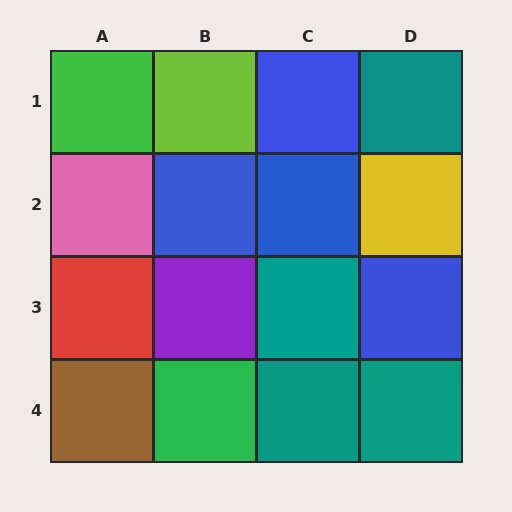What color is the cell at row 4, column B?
Green.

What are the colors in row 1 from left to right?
Green, lime, blue, teal.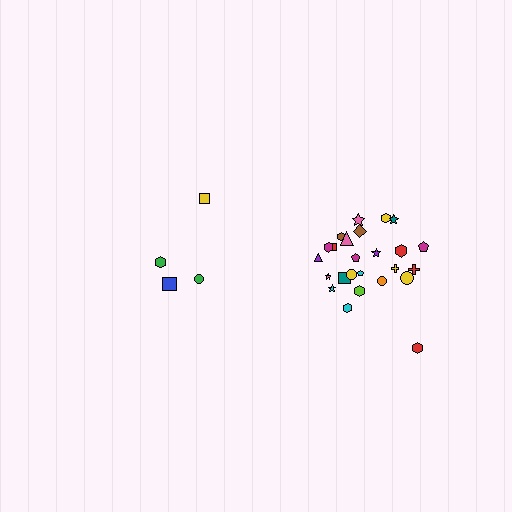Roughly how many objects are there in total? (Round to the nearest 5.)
Roughly 30 objects in total.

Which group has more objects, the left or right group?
The right group.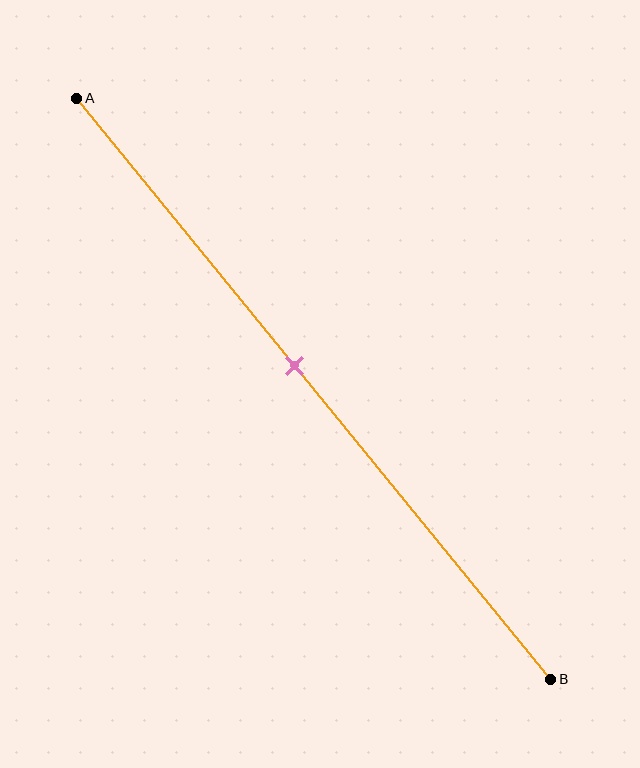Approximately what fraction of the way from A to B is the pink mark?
The pink mark is approximately 45% of the way from A to B.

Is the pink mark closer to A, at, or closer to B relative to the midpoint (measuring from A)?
The pink mark is closer to point A than the midpoint of segment AB.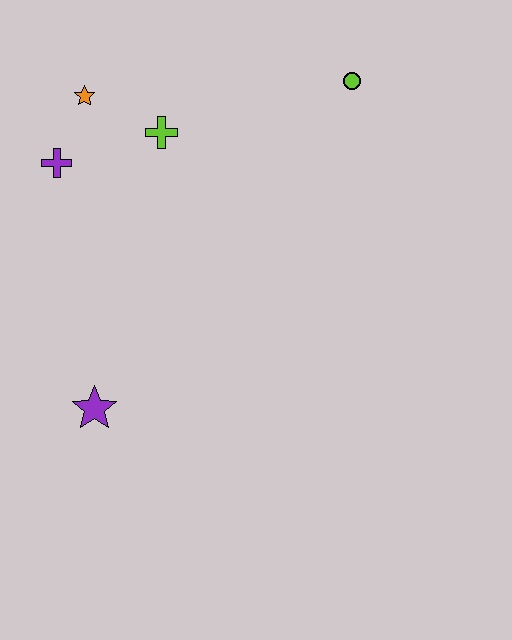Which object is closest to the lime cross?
The orange star is closest to the lime cross.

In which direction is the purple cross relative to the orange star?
The purple cross is below the orange star.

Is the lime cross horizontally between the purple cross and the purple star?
No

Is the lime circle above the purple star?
Yes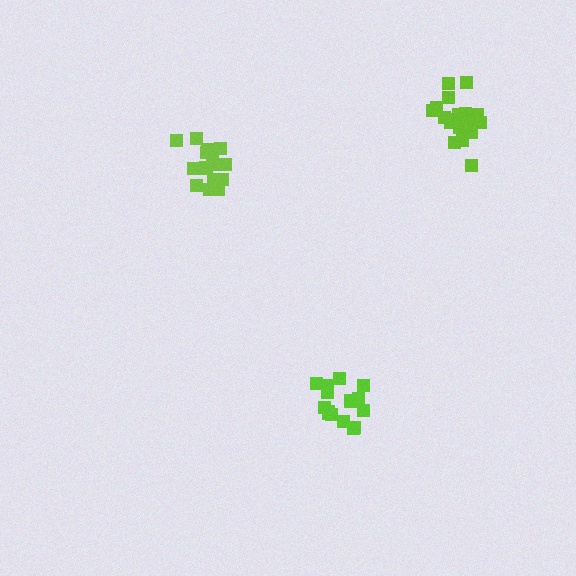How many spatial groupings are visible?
There are 3 spatial groupings.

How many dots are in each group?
Group 1: 21 dots, Group 2: 16 dots, Group 3: 15 dots (52 total).